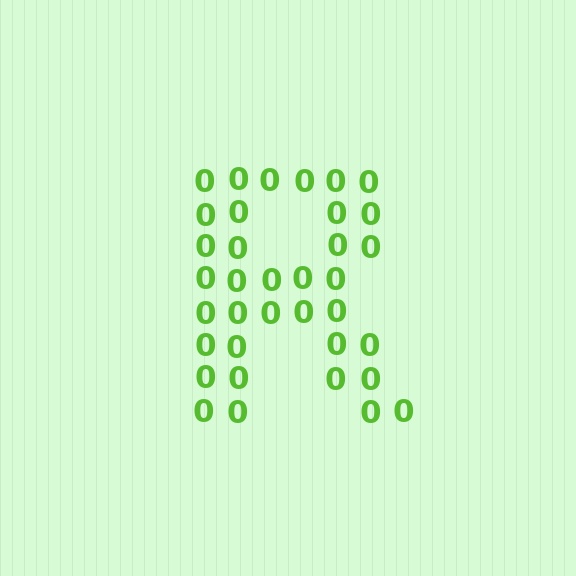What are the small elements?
The small elements are digit 0's.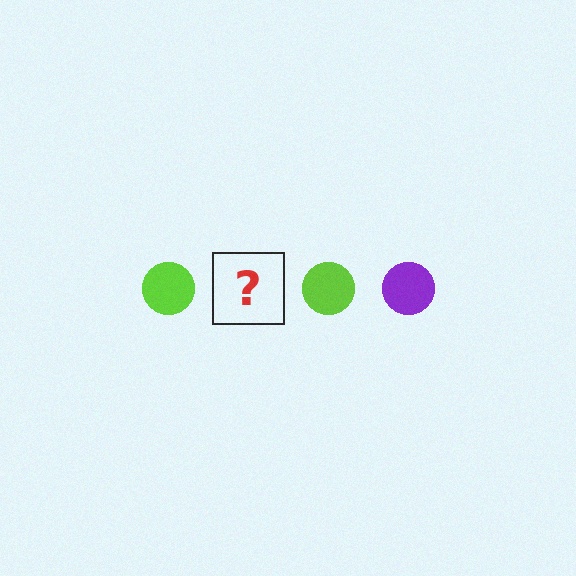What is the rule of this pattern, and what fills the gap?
The rule is that the pattern cycles through lime, purple circles. The gap should be filled with a purple circle.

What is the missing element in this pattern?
The missing element is a purple circle.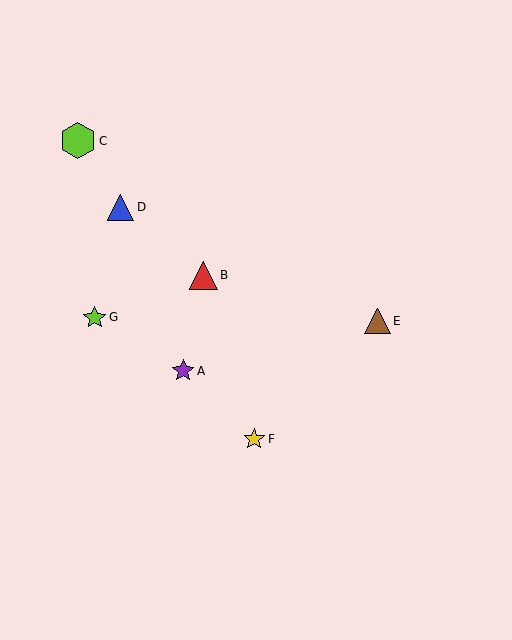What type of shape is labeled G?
Shape G is a lime star.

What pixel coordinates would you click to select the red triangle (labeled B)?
Click at (203, 275) to select the red triangle B.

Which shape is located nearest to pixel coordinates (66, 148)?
The lime hexagon (labeled C) at (78, 141) is nearest to that location.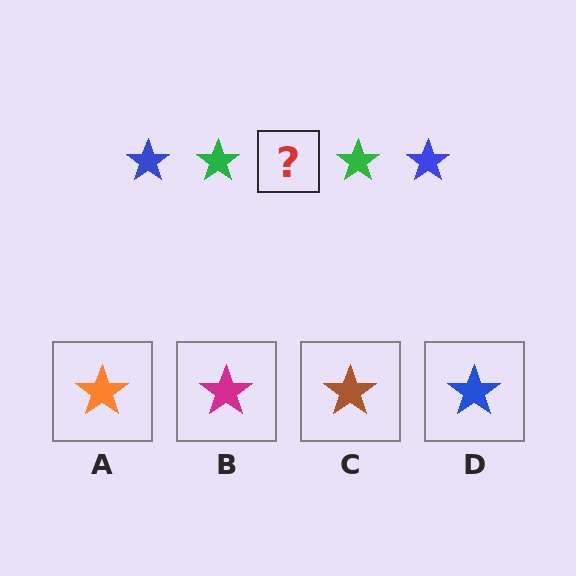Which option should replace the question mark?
Option D.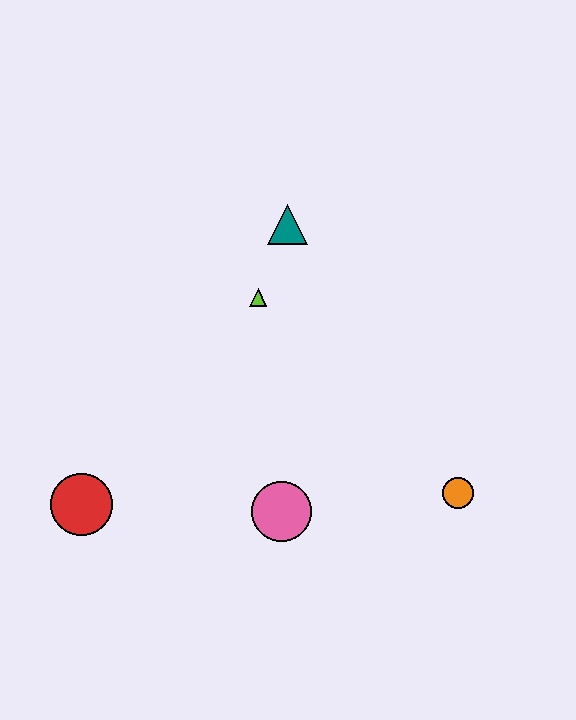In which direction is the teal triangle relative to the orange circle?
The teal triangle is above the orange circle.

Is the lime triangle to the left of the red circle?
No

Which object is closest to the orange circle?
The pink circle is closest to the orange circle.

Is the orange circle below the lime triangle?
Yes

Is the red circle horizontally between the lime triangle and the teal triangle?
No